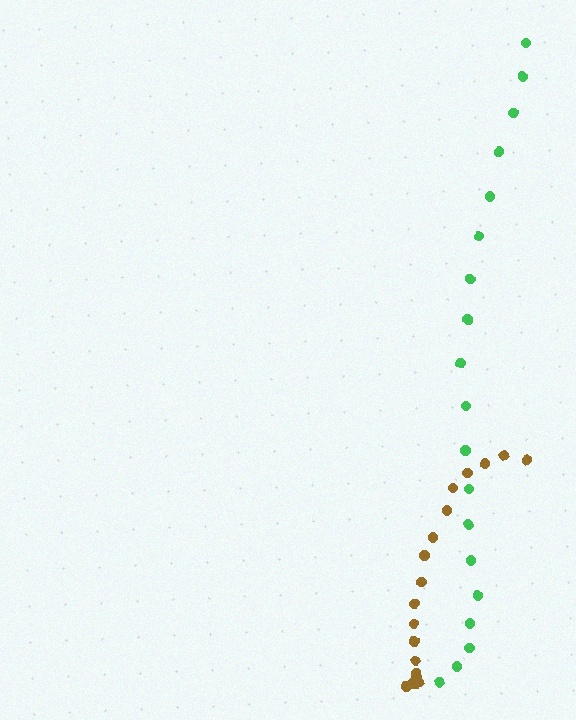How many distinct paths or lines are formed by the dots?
There are 2 distinct paths.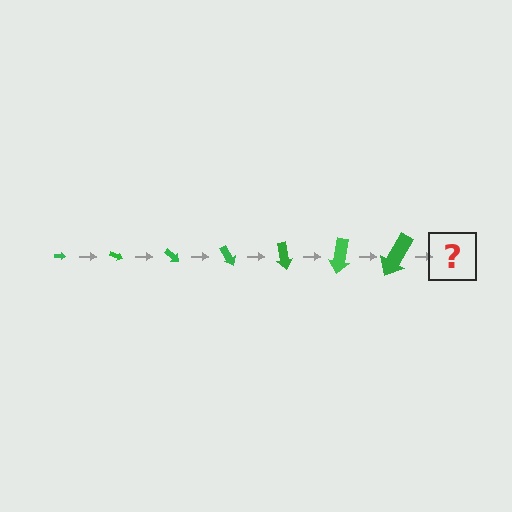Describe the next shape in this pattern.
It should be an arrow, larger than the previous one and rotated 140 degrees from the start.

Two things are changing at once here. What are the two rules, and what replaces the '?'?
The two rules are that the arrow grows larger each step and it rotates 20 degrees each step. The '?' should be an arrow, larger than the previous one and rotated 140 degrees from the start.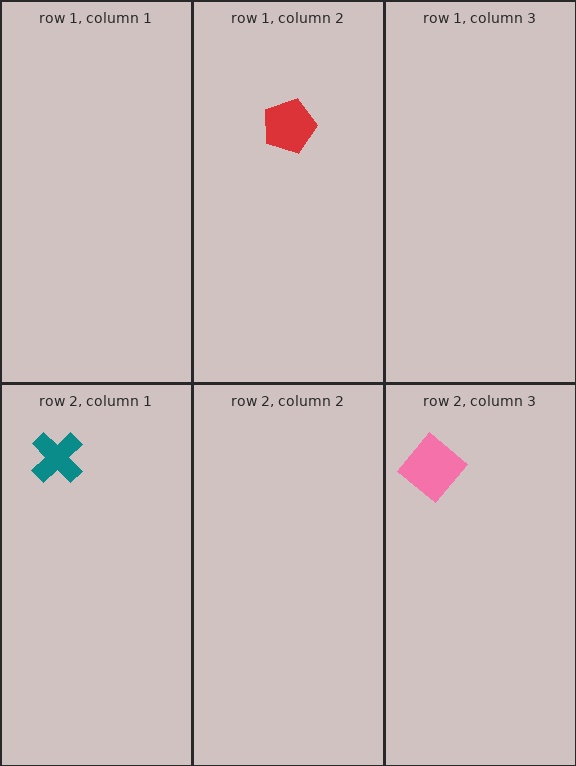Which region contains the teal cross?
The row 2, column 1 region.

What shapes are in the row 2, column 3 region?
The pink diamond.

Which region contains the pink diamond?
The row 2, column 3 region.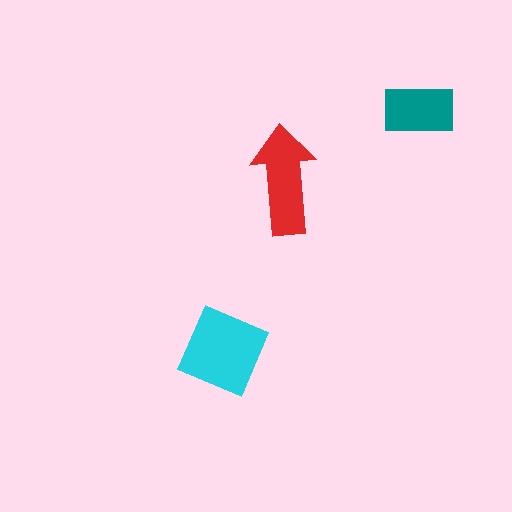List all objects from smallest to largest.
The teal rectangle, the red arrow, the cyan diamond.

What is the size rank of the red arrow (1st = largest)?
2nd.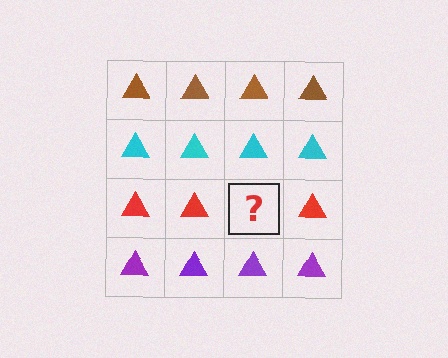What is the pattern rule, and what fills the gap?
The rule is that each row has a consistent color. The gap should be filled with a red triangle.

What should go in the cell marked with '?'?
The missing cell should contain a red triangle.